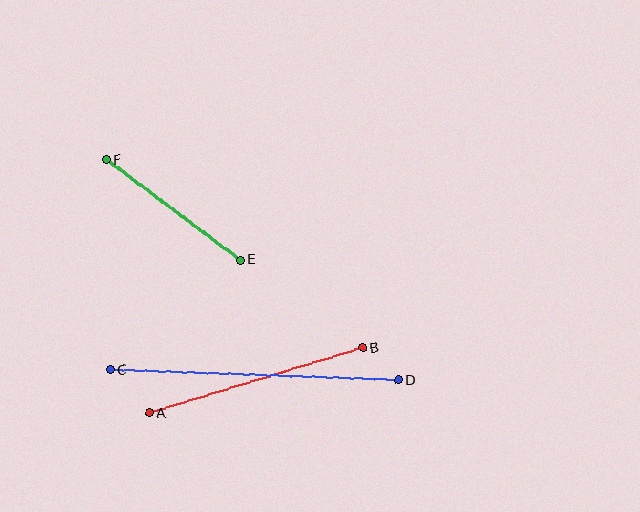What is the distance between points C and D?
The distance is approximately 288 pixels.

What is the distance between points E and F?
The distance is approximately 167 pixels.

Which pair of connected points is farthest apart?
Points C and D are farthest apart.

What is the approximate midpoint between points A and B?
The midpoint is at approximately (256, 380) pixels.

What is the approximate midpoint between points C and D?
The midpoint is at approximately (254, 375) pixels.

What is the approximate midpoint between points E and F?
The midpoint is at approximately (174, 210) pixels.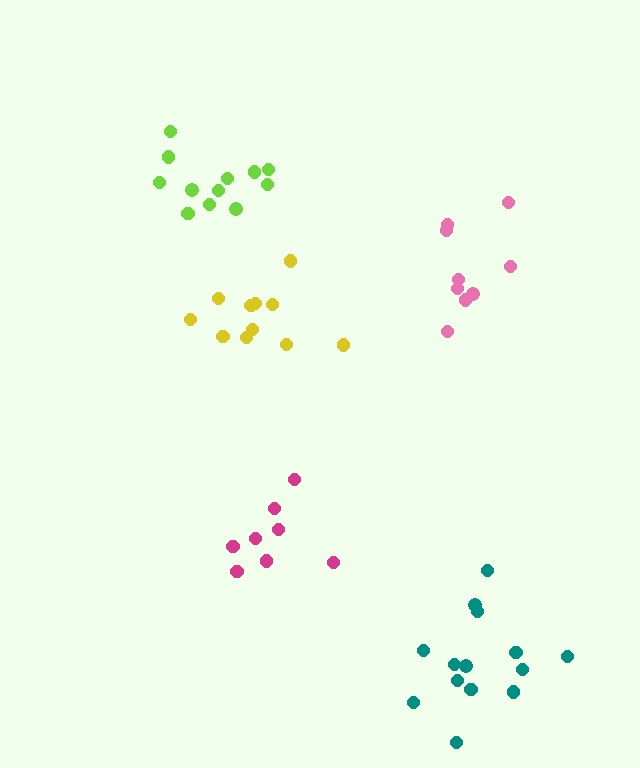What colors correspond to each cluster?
The clusters are colored: pink, yellow, lime, teal, magenta.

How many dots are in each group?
Group 1: 9 dots, Group 2: 11 dots, Group 3: 12 dots, Group 4: 14 dots, Group 5: 8 dots (54 total).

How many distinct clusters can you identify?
There are 5 distinct clusters.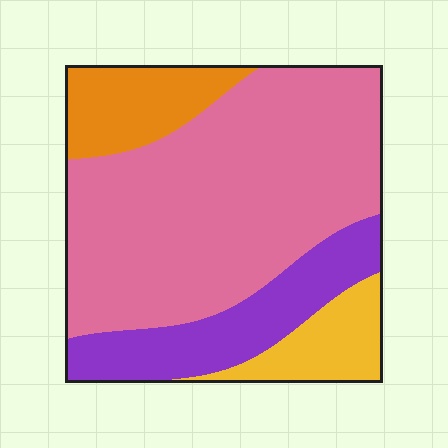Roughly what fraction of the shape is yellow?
Yellow takes up less than a sixth of the shape.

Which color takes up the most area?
Pink, at roughly 60%.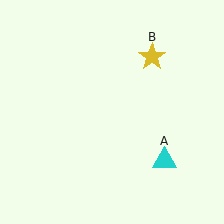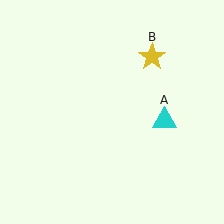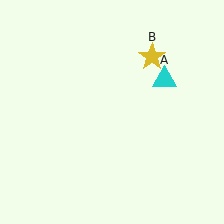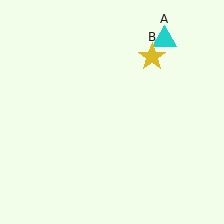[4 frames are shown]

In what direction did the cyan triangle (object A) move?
The cyan triangle (object A) moved up.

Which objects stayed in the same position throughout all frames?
Yellow star (object B) remained stationary.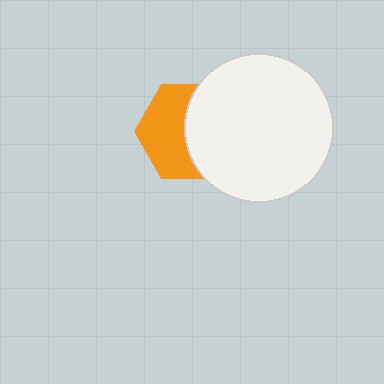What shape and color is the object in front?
The object in front is a white circle.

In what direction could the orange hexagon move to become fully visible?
The orange hexagon could move left. That would shift it out from behind the white circle entirely.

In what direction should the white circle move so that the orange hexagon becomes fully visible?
The white circle should move right. That is the shortest direction to clear the overlap and leave the orange hexagon fully visible.